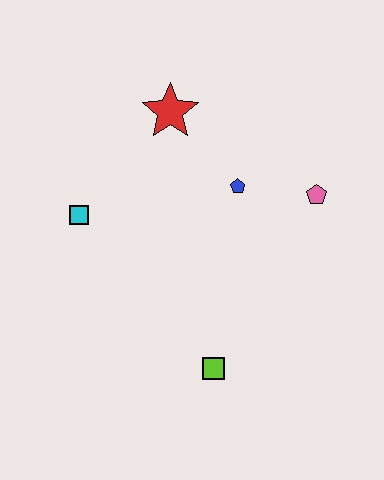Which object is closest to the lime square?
The blue pentagon is closest to the lime square.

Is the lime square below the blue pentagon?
Yes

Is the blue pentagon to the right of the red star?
Yes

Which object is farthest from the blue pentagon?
The lime square is farthest from the blue pentagon.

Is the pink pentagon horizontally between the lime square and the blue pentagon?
No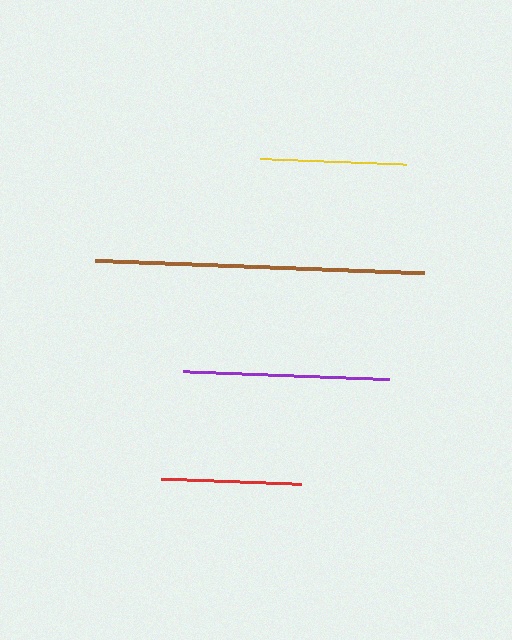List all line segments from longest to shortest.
From longest to shortest: brown, purple, yellow, red.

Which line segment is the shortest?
The red line is the shortest at approximately 140 pixels.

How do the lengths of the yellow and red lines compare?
The yellow and red lines are approximately the same length.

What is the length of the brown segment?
The brown segment is approximately 328 pixels long.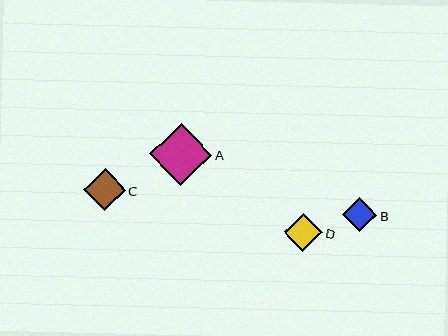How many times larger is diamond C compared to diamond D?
Diamond C is approximately 1.1 times the size of diamond D.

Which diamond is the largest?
Diamond A is the largest with a size of approximately 62 pixels.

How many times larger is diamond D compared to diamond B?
Diamond D is approximately 1.1 times the size of diamond B.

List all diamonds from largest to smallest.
From largest to smallest: A, C, D, B.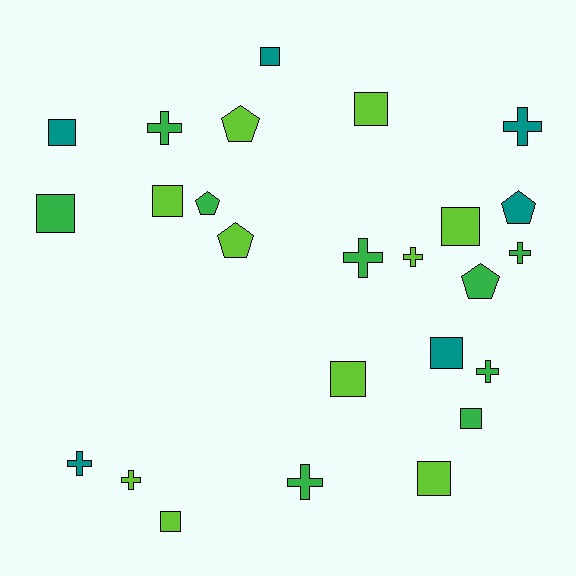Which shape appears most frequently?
Square, with 11 objects.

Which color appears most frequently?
Lime, with 10 objects.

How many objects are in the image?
There are 25 objects.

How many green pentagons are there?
There are 2 green pentagons.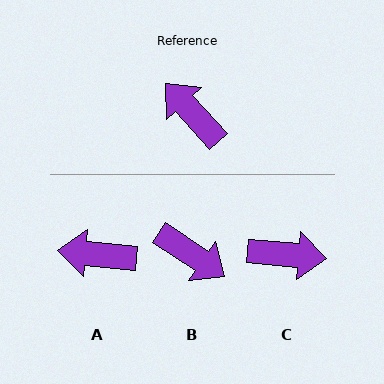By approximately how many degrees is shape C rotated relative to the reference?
Approximately 137 degrees clockwise.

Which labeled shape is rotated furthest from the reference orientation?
B, about 166 degrees away.